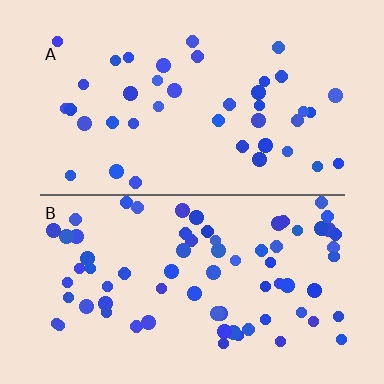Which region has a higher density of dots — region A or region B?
B (the bottom).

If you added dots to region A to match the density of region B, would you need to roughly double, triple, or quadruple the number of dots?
Approximately double.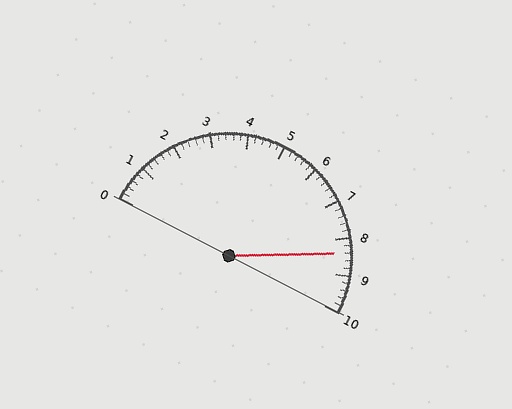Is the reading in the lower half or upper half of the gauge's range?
The reading is in the upper half of the range (0 to 10).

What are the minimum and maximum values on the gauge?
The gauge ranges from 0 to 10.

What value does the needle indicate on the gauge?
The needle indicates approximately 8.4.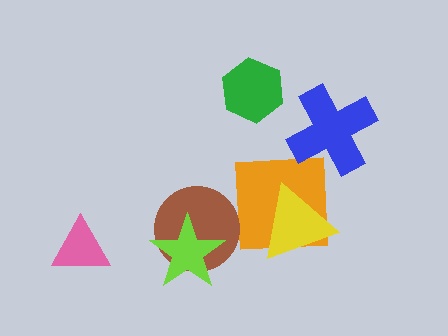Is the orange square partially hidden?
Yes, it is partially covered by another shape.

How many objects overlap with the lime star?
1 object overlaps with the lime star.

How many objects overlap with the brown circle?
1 object overlaps with the brown circle.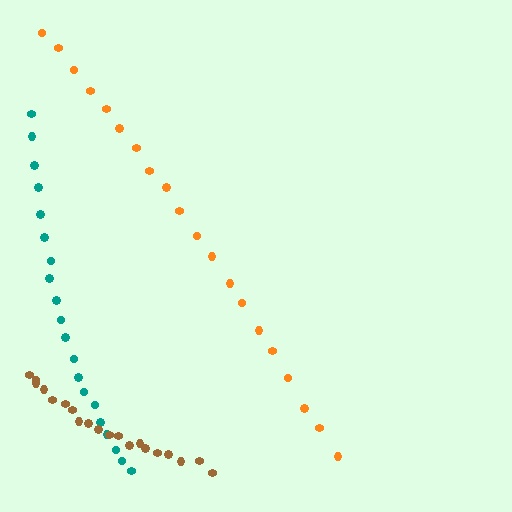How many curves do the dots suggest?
There are 3 distinct paths.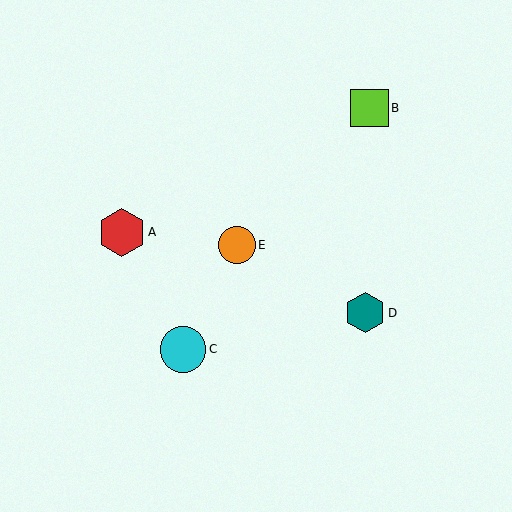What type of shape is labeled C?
Shape C is a cyan circle.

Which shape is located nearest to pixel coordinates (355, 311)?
The teal hexagon (labeled D) at (365, 313) is nearest to that location.